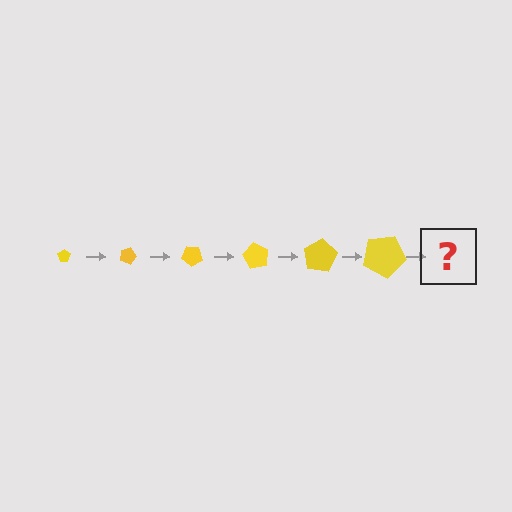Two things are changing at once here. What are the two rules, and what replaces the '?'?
The two rules are that the pentagon grows larger each step and it rotates 20 degrees each step. The '?' should be a pentagon, larger than the previous one and rotated 120 degrees from the start.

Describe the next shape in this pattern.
It should be a pentagon, larger than the previous one and rotated 120 degrees from the start.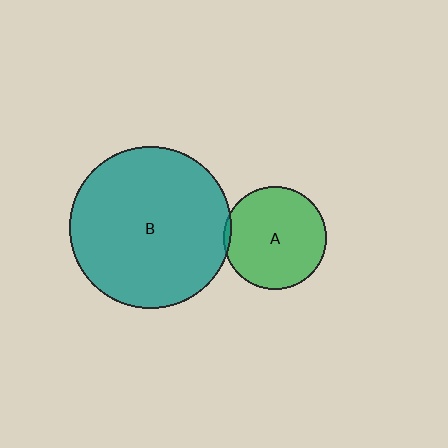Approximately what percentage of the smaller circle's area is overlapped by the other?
Approximately 5%.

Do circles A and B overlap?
Yes.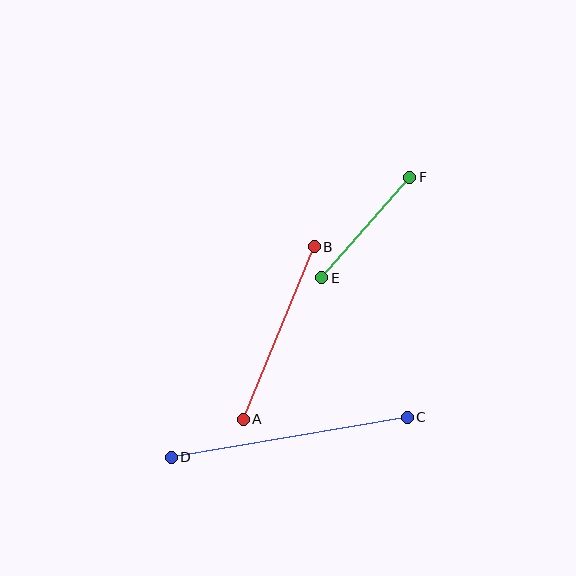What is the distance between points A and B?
The distance is approximately 187 pixels.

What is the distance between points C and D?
The distance is approximately 239 pixels.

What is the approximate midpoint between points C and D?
The midpoint is at approximately (289, 437) pixels.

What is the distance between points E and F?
The distance is approximately 134 pixels.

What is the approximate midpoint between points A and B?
The midpoint is at approximately (279, 333) pixels.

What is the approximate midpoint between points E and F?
The midpoint is at approximately (366, 227) pixels.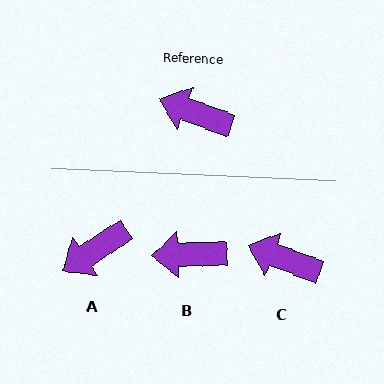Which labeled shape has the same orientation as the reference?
C.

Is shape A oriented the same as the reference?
No, it is off by about 54 degrees.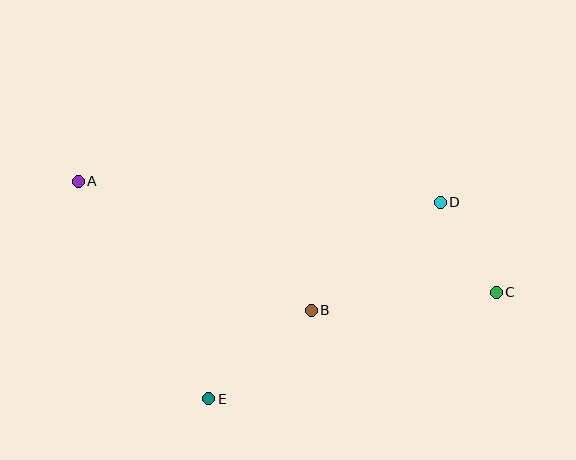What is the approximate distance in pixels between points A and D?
The distance between A and D is approximately 362 pixels.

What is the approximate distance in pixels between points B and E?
The distance between B and E is approximately 135 pixels.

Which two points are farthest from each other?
Points A and C are farthest from each other.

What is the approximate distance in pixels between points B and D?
The distance between B and D is approximately 168 pixels.